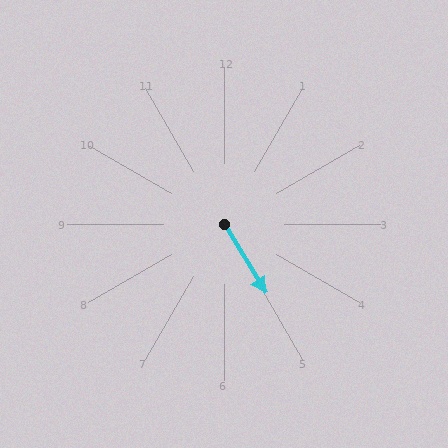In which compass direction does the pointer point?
Southeast.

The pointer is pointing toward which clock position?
Roughly 5 o'clock.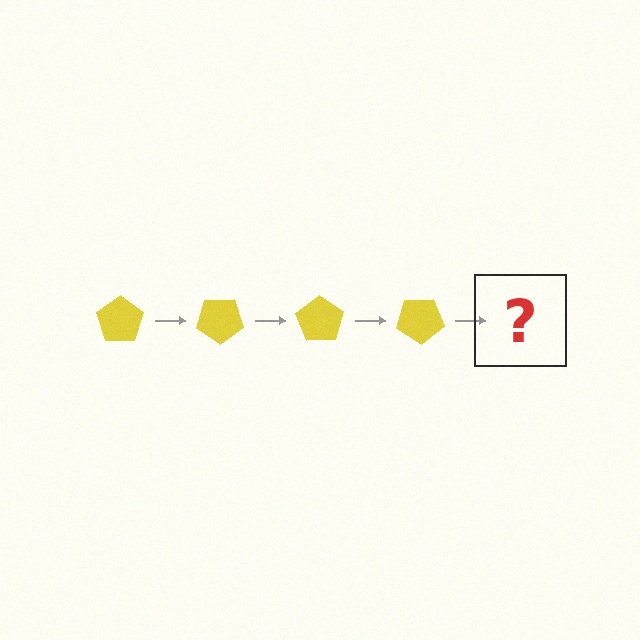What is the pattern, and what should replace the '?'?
The pattern is that the pentagon rotates 35 degrees each step. The '?' should be a yellow pentagon rotated 140 degrees.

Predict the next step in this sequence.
The next step is a yellow pentagon rotated 140 degrees.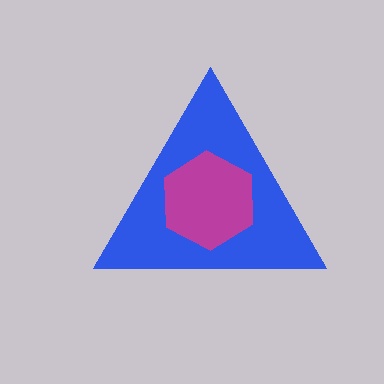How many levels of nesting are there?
2.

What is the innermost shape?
The magenta hexagon.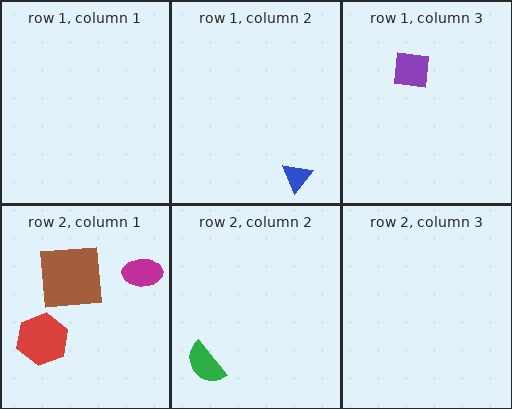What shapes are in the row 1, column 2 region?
The blue triangle.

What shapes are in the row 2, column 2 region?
The green semicircle.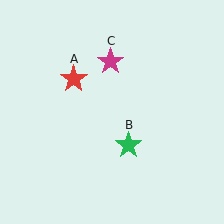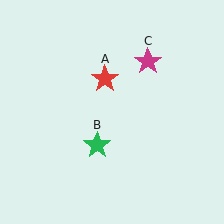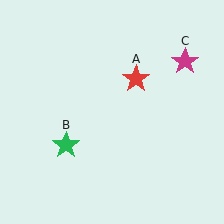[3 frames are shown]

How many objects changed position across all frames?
3 objects changed position: red star (object A), green star (object B), magenta star (object C).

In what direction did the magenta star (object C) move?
The magenta star (object C) moved right.